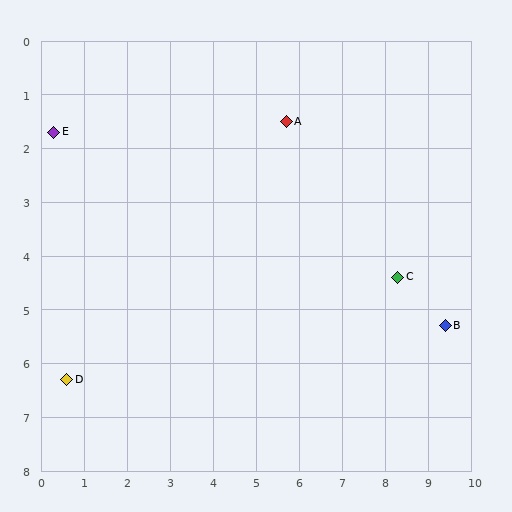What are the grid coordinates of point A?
Point A is at approximately (5.7, 1.5).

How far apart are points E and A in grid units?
Points E and A are about 5.4 grid units apart.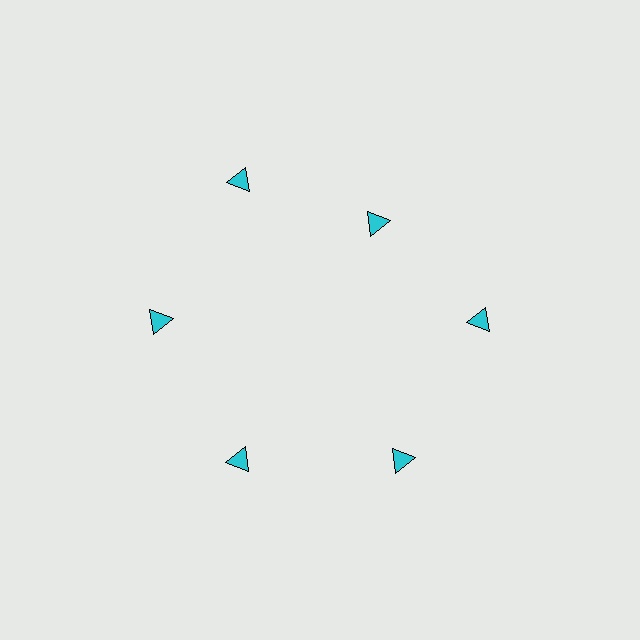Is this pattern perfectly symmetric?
No. The 6 cyan triangles are arranged in a ring, but one element near the 1 o'clock position is pulled inward toward the center, breaking the 6-fold rotational symmetry.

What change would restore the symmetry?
The symmetry would be restored by moving it outward, back onto the ring so that all 6 triangles sit at equal angles and equal distance from the center.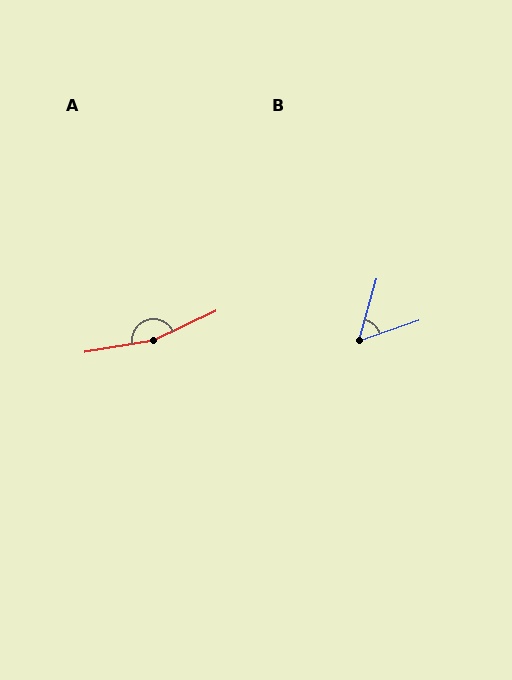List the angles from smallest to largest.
B (55°), A (165°).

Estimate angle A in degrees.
Approximately 165 degrees.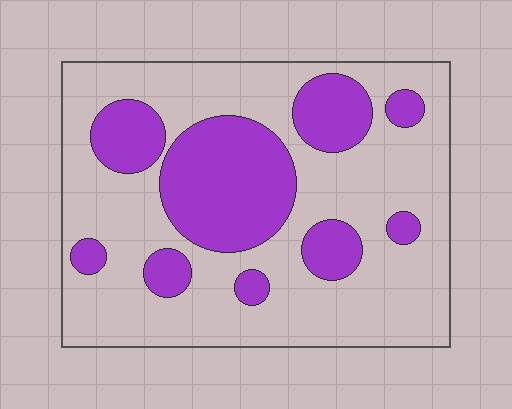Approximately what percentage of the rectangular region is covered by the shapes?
Approximately 30%.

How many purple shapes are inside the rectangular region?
9.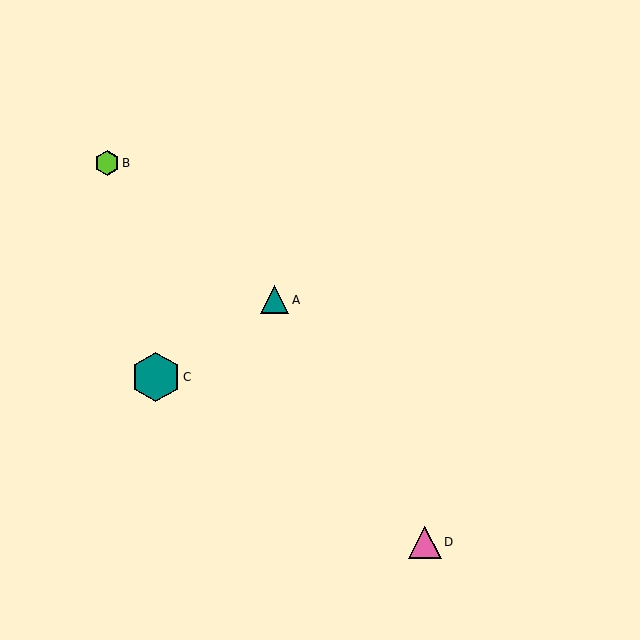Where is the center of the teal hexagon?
The center of the teal hexagon is at (156, 377).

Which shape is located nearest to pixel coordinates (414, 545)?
The pink triangle (labeled D) at (425, 542) is nearest to that location.